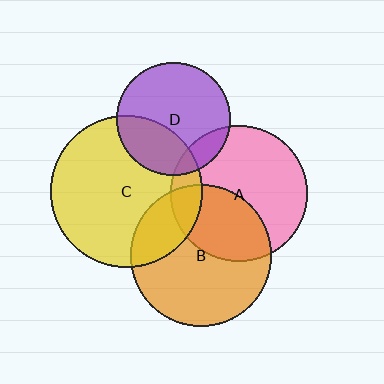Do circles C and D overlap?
Yes.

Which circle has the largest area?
Circle C (yellow).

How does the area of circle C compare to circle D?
Approximately 1.8 times.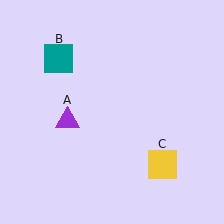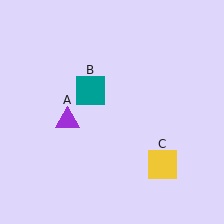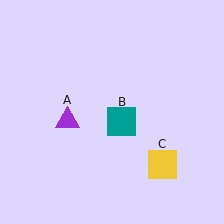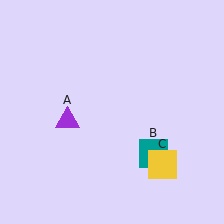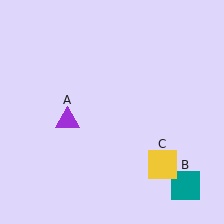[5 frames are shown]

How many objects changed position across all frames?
1 object changed position: teal square (object B).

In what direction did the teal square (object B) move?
The teal square (object B) moved down and to the right.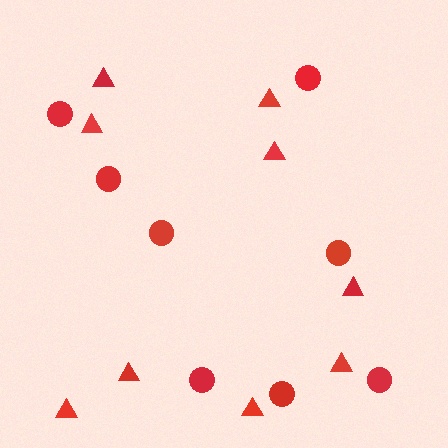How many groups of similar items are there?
There are 2 groups: one group of triangles (9) and one group of circles (8).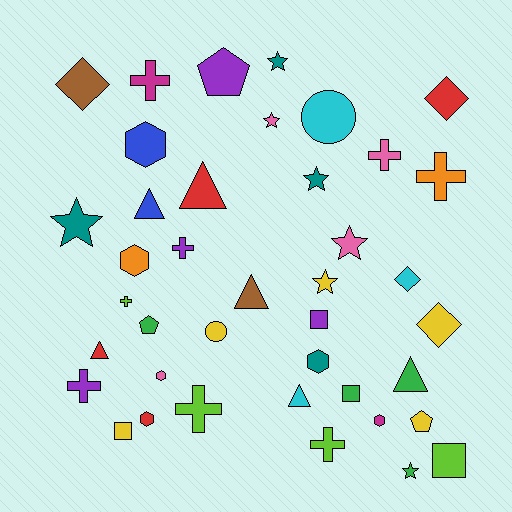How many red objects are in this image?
There are 4 red objects.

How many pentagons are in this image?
There are 3 pentagons.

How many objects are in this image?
There are 40 objects.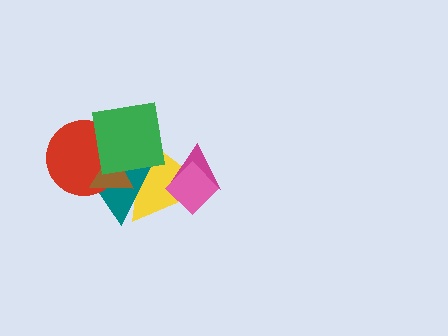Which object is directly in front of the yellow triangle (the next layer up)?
The magenta triangle is directly in front of the yellow triangle.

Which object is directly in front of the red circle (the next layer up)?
The brown triangle is directly in front of the red circle.